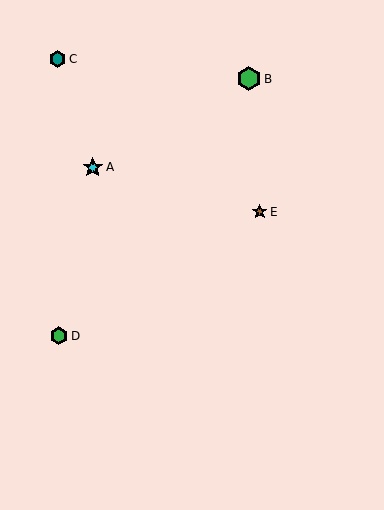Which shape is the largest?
The green hexagon (labeled B) is the largest.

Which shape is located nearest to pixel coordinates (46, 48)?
The teal hexagon (labeled C) at (58, 59) is nearest to that location.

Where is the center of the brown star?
The center of the brown star is at (260, 212).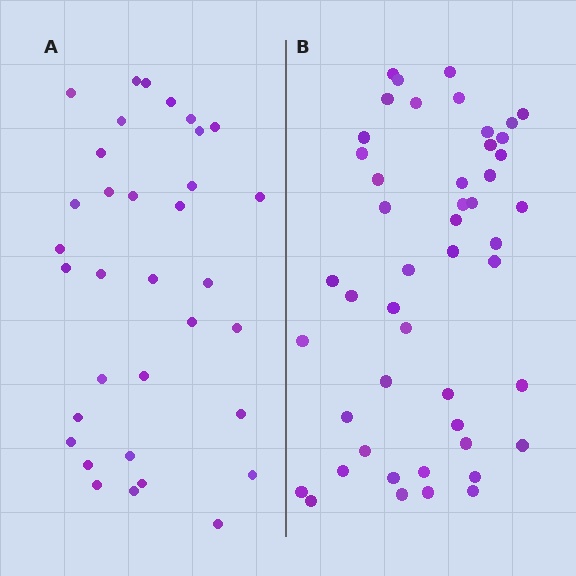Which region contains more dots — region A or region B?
Region B (the right region) has more dots.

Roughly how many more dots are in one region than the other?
Region B has approximately 15 more dots than region A.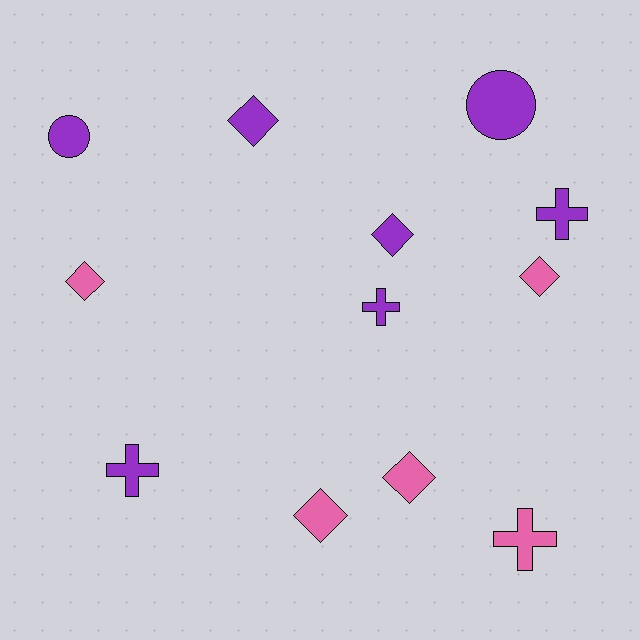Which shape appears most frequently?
Diamond, with 6 objects.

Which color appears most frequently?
Purple, with 7 objects.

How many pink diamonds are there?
There are 4 pink diamonds.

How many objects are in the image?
There are 12 objects.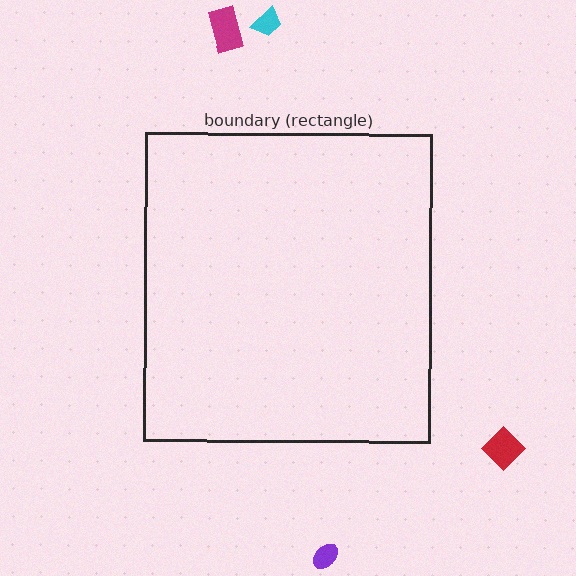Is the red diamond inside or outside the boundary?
Outside.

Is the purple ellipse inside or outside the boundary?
Outside.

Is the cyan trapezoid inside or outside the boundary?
Outside.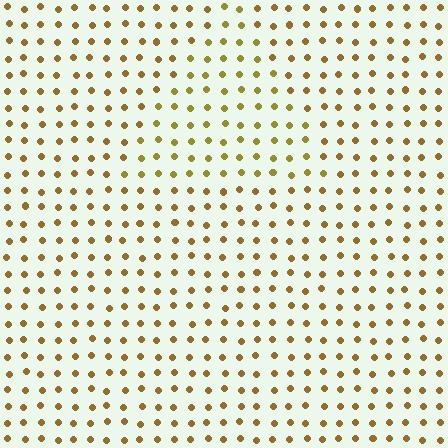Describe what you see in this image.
The image is filled with small brown elements in a uniform arrangement. A triangle-shaped region is visible where the elements are tinted to a slightly different hue, forming a subtle color boundary.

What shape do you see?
I see a triangle.